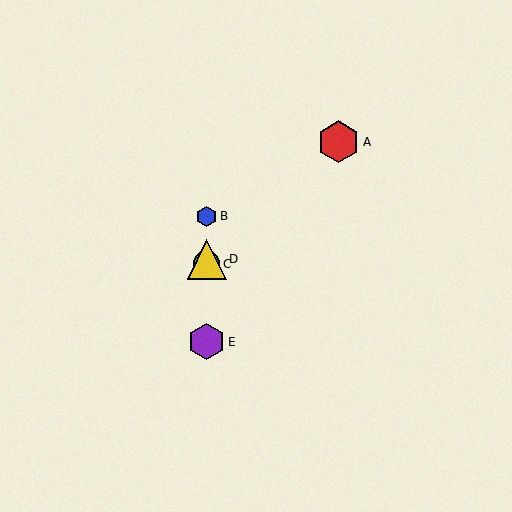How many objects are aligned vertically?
4 objects (B, C, D, E) are aligned vertically.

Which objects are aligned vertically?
Objects B, C, D, E are aligned vertically.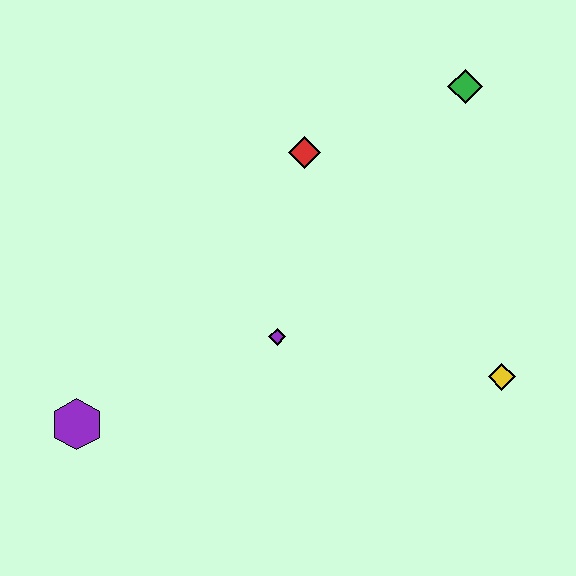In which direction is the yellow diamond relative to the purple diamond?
The yellow diamond is to the right of the purple diamond.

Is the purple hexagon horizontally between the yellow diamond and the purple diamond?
No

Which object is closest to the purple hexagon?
The purple diamond is closest to the purple hexagon.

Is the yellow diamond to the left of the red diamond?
No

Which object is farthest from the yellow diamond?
The purple hexagon is farthest from the yellow diamond.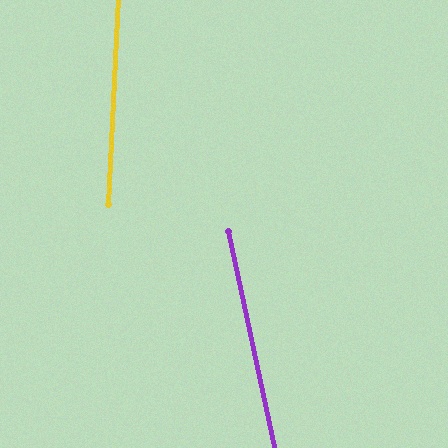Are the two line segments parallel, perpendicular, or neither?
Neither parallel nor perpendicular — they differ by about 15°.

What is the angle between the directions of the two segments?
Approximately 15 degrees.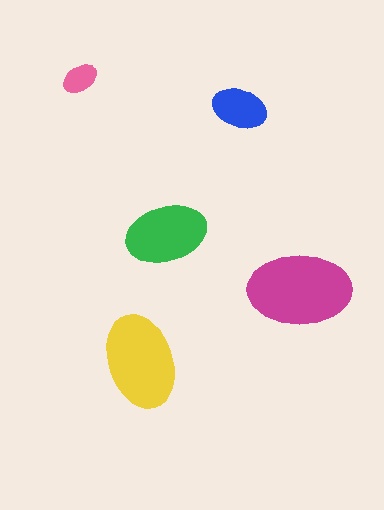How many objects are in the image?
There are 5 objects in the image.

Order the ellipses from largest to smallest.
the magenta one, the yellow one, the green one, the blue one, the pink one.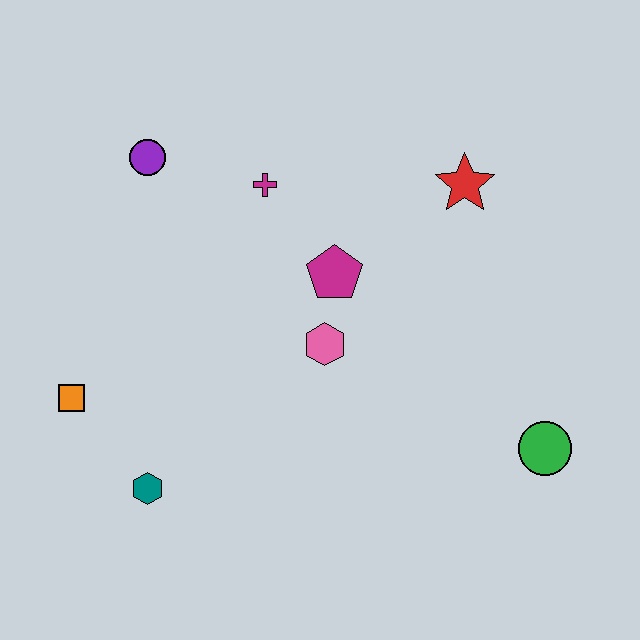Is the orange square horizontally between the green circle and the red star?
No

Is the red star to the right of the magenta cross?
Yes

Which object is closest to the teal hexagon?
The orange square is closest to the teal hexagon.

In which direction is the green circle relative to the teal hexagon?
The green circle is to the right of the teal hexagon.